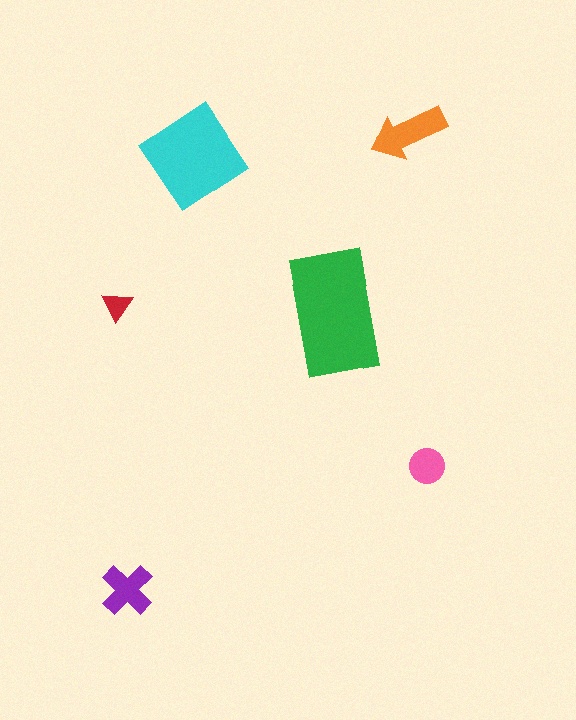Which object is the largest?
The green rectangle.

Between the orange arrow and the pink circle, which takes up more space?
The orange arrow.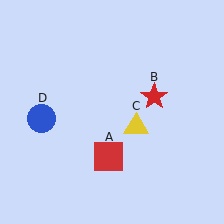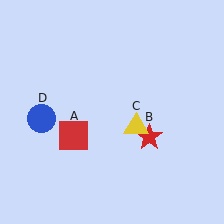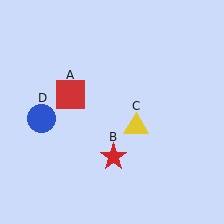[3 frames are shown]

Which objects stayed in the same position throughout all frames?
Yellow triangle (object C) and blue circle (object D) remained stationary.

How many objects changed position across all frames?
2 objects changed position: red square (object A), red star (object B).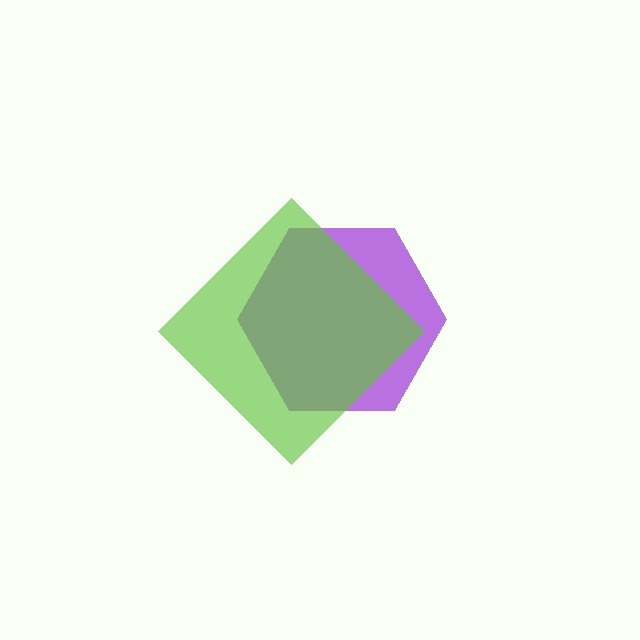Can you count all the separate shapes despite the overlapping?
Yes, there are 2 separate shapes.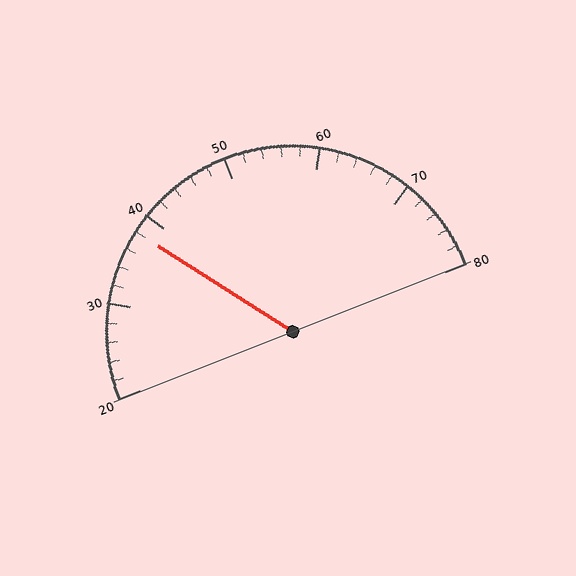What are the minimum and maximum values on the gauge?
The gauge ranges from 20 to 80.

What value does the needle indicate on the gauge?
The needle indicates approximately 38.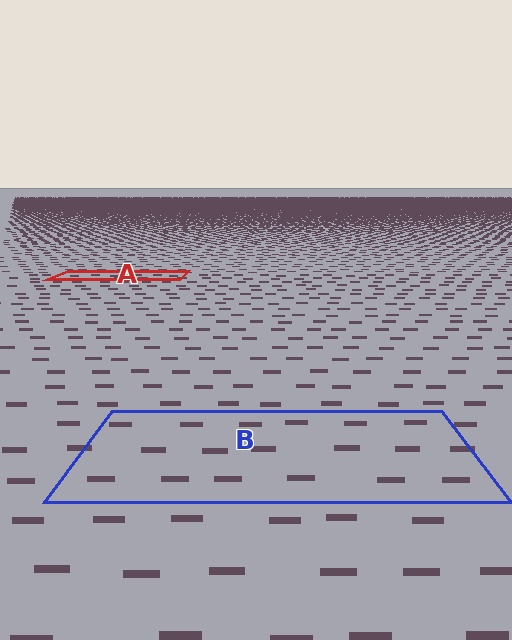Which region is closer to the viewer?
Region B is closer. The texture elements there are larger and more spread out.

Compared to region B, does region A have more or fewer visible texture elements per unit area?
Region A has more texture elements per unit area — they are packed more densely because it is farther away.